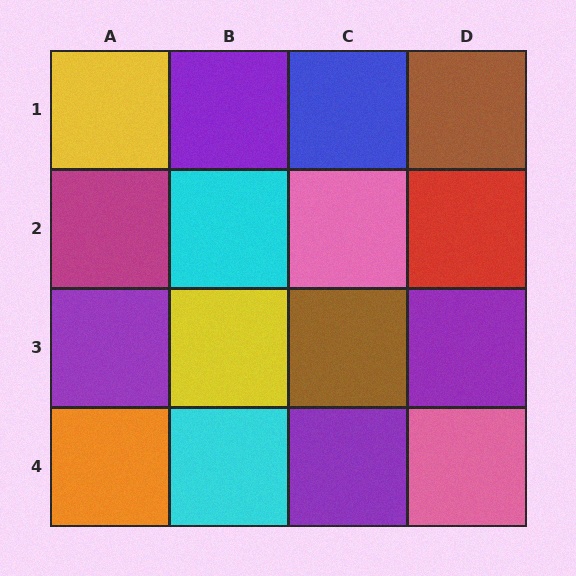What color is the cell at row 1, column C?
Blue.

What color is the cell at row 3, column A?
Purple.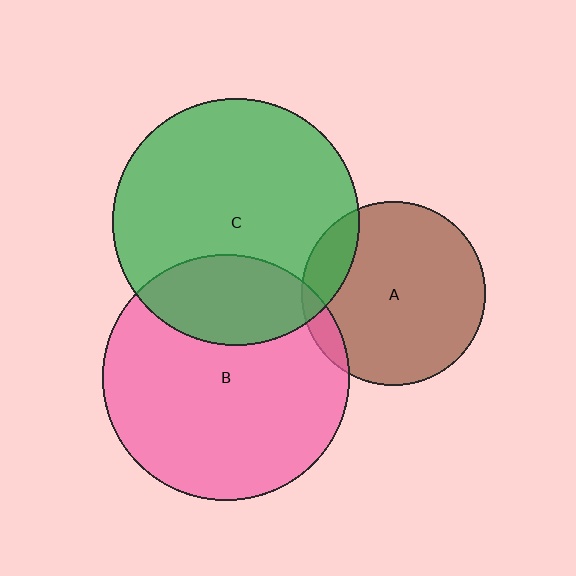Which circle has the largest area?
Circle C (green).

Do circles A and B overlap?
Yes.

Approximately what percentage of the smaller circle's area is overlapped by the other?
Approximately 5%.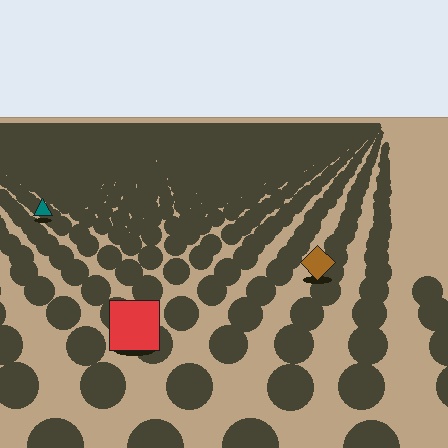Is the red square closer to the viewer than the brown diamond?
Yes. The red square is closer — you can tell from the texture gradient: the ground texture is coarser near it.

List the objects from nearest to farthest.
From nearest to farthest: the red square, the brown diamond, the teal triangle.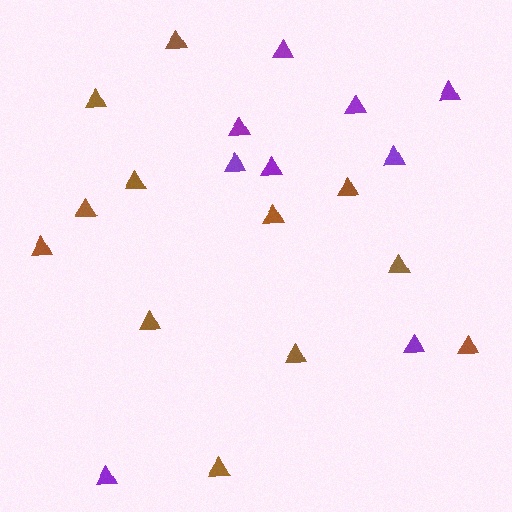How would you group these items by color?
There are 2 groups: one group of brown triangles (12) and one group of purple triangles (9).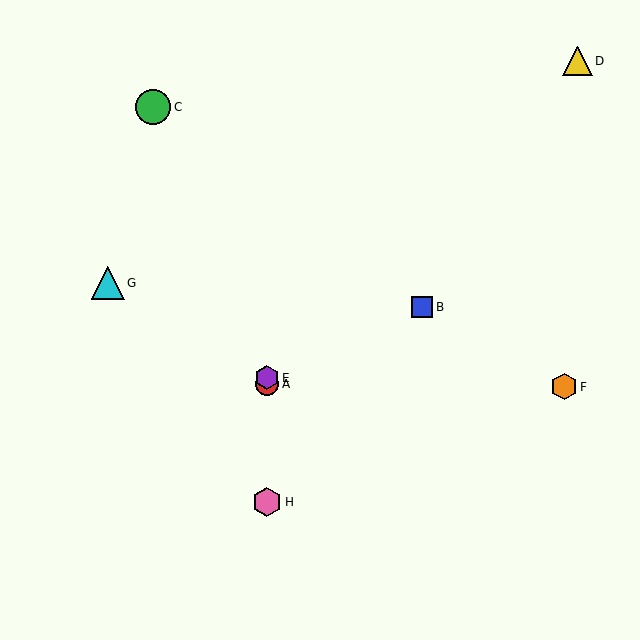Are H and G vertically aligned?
No, H is at x≈267 and G is at x≈108.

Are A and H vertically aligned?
Yes, both are at x≈267.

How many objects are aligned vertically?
3 objects (A, E, H) are aligned vertically.